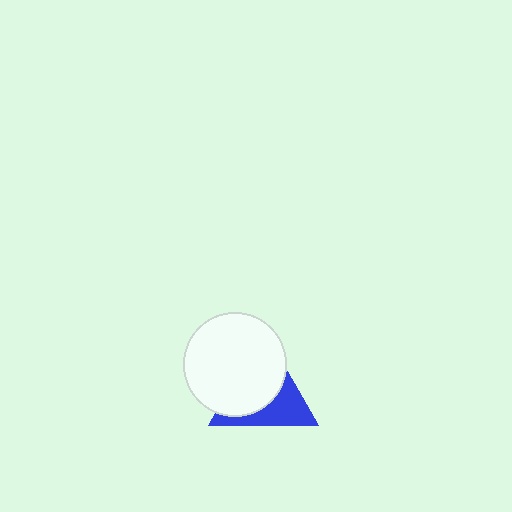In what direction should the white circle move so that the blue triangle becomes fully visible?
The white circle should move toward the upper-left. That is the shortest direction to clear the overlap and leave the blue triangle fully visible.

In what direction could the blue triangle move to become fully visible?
The blue triangle could move toward the lower-right. That would shift it out from behind the white circle entirely.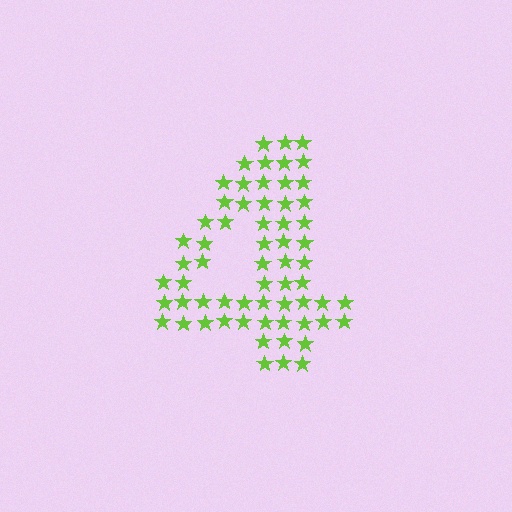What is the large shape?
The large shape is the digit 4.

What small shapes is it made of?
It is made of small stars.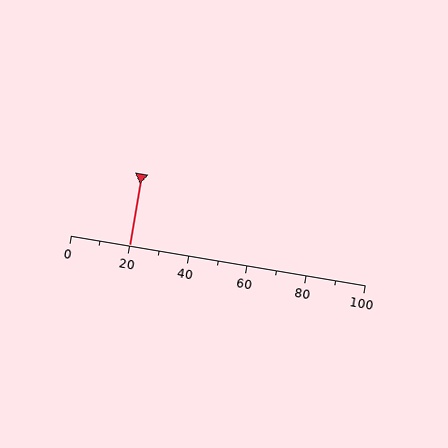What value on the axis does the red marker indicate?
The marker indicates approximately 20.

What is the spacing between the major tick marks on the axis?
The major ticks are spaced 20 apart.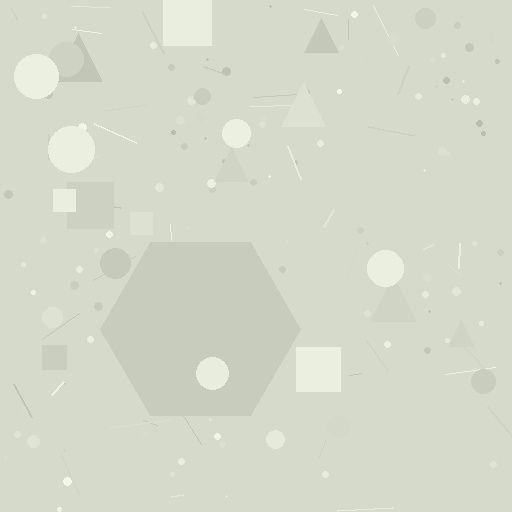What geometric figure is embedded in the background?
A hexagon is embedded in the background.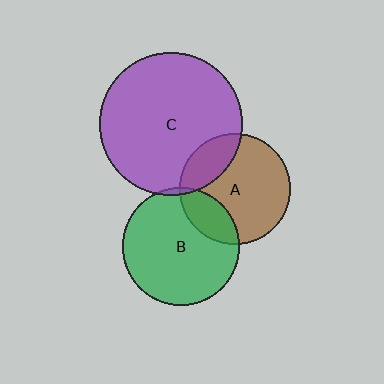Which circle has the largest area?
Circle C (purple).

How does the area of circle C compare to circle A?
Approximately 1.7 times.